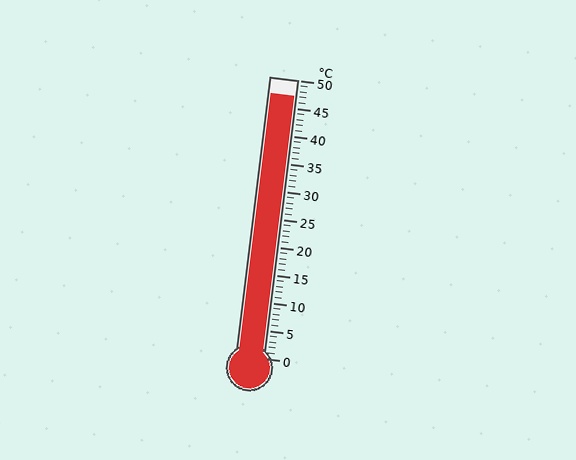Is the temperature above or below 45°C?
The temperature is above 45°C.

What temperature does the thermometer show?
The thermometer shows approximately 47°C.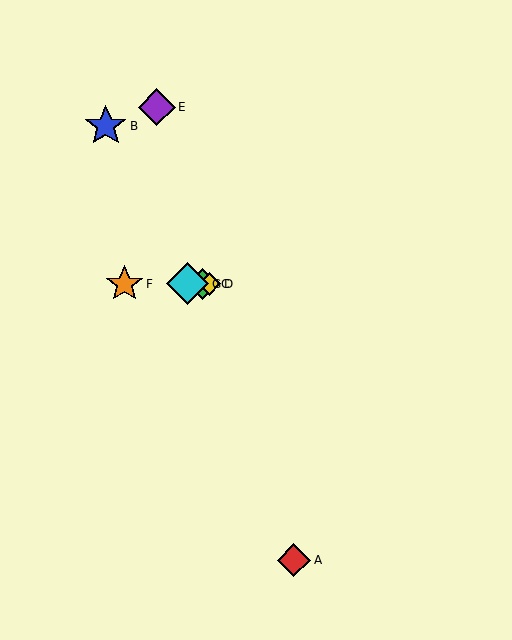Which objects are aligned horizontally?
Objects C, D, F, G are aligned horizontally.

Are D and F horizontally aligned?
Yes, both are at y≈284.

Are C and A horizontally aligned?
No, C is at y≈284 and A is at y≈560.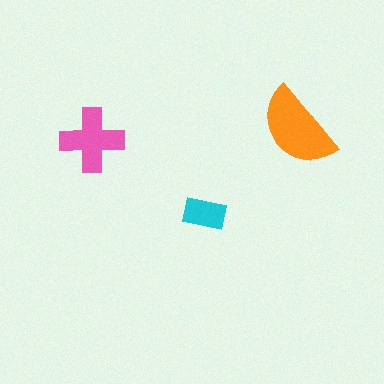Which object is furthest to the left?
The pink cross is leftmost.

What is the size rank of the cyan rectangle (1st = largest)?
3rd.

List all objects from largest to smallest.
The orange semicircle, the pink cross, the cyan rectangle.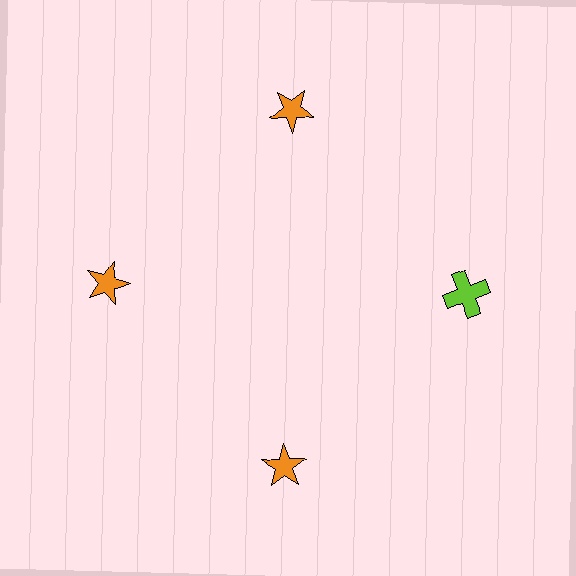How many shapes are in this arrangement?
There are 4 shapes arranged in a ring pattern.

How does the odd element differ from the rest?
It differs in both color (lime instead of orange) and shape (cross instead of star).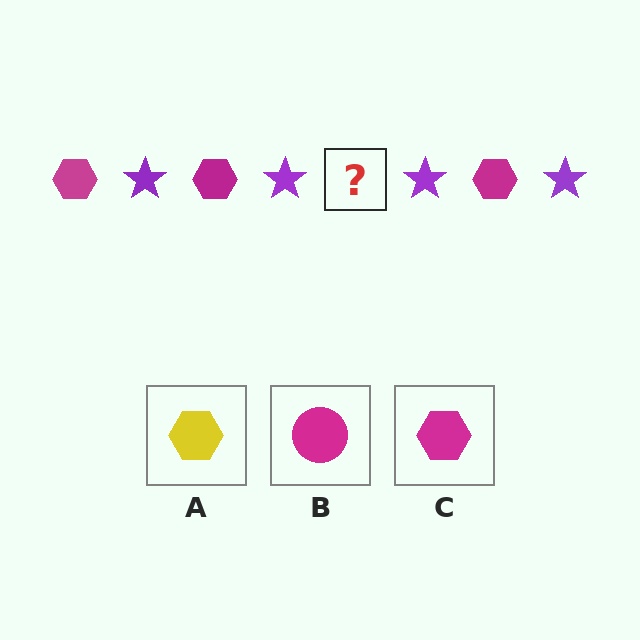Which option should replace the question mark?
Option C.